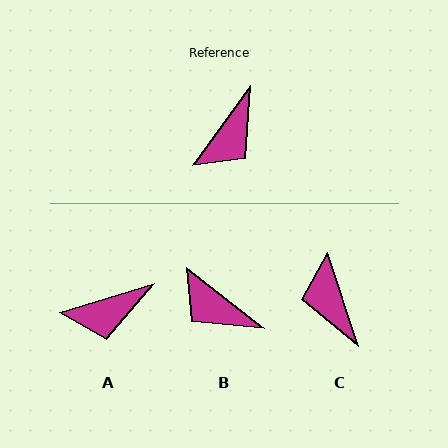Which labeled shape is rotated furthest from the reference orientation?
C, about 126 degrees away.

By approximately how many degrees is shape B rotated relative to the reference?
Approximately 92 degrees clockwise.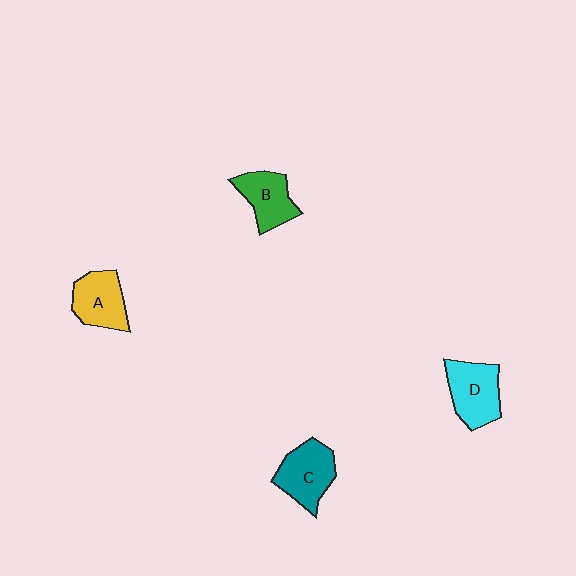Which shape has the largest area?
Shape C (teal).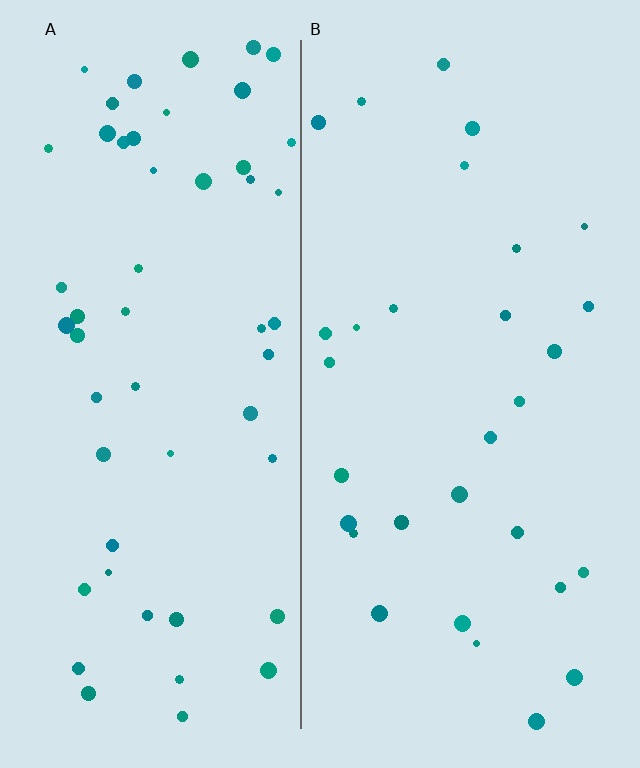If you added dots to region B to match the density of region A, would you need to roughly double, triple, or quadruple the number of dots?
Approximately double.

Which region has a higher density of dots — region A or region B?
A (the left).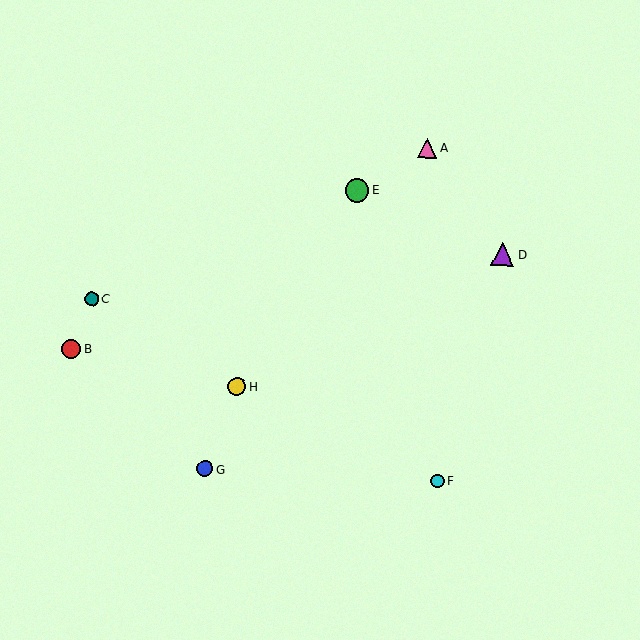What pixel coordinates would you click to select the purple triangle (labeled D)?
Click at (503, 254) to select the purple triangle D.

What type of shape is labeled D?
Shape D is a purple triangle.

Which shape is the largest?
The green circle (labeled E) is the largest.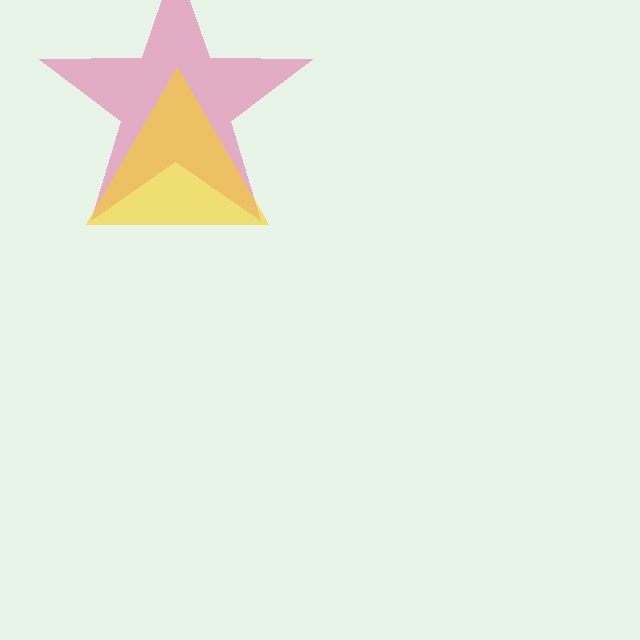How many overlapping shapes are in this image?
There are 2 overlapping shapes in the image.